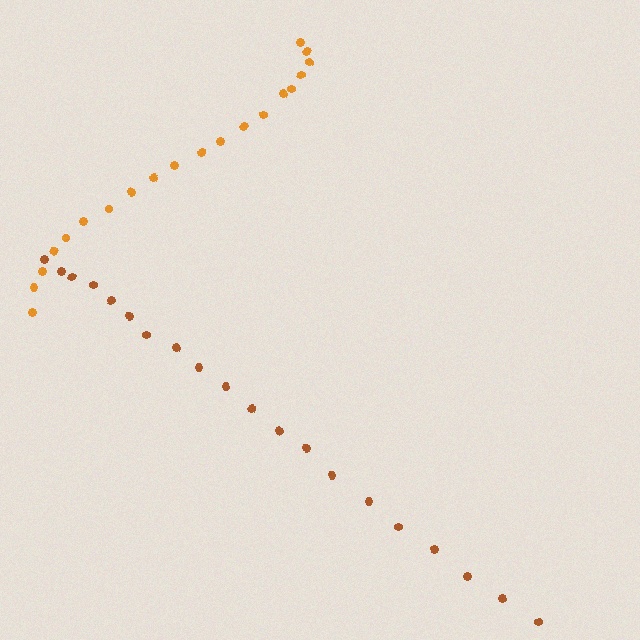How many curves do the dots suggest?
There are 2 distinct paths.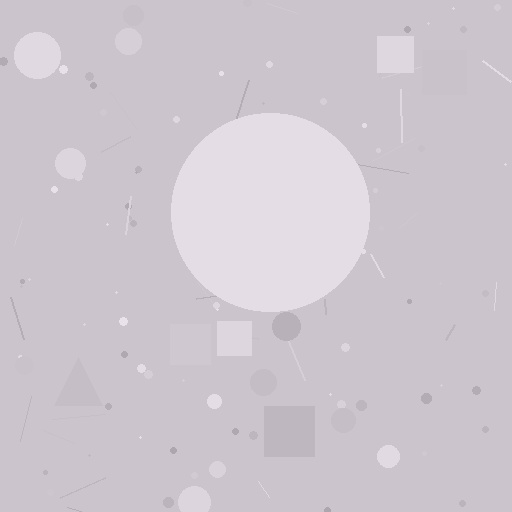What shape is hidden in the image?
A circle is hidden in the image.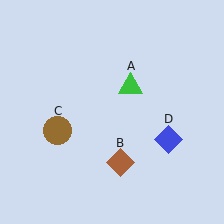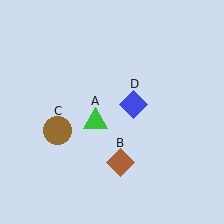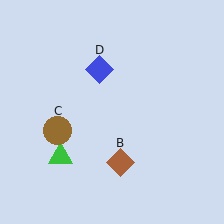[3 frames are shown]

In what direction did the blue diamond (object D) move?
The blue diamond (object D) moved up and to the left.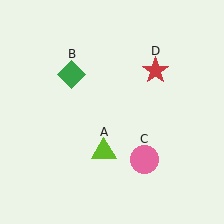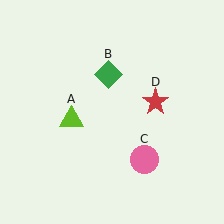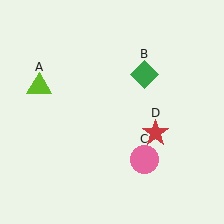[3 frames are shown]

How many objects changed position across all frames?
3 objects changed position: lime triangle (object A), green diamond (object B), red star (object D).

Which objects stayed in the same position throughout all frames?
Pink circle (object C) remained stationary.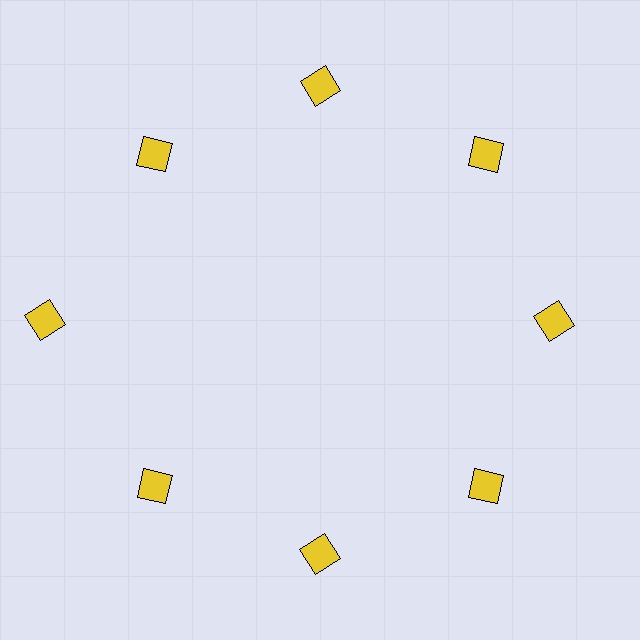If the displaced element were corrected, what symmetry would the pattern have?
It would have 8-fold rotational symmetry — the pattern would map onto itself every 45 degrees.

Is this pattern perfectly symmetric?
No. The 8 yellow squares are arranged in a ring, but one element near the 9 o'clock position is pushed outward from the center, breaking the 8-fold rotational symmetry.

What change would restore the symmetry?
The symmetry would be restored by moving it inward, back onto the ring so that all 8 squares sit at equal angles and equal distance from the center.